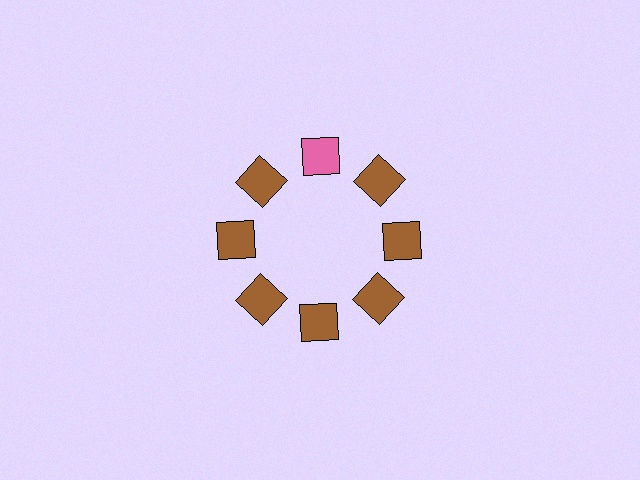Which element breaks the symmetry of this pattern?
The pink square at roughly the 12 o'clock position breaks the symmetry. All other shapes are brown squares.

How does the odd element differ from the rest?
It has a different color: pink instead of brown.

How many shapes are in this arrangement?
There are 8 shapes arranged in a ring pattern.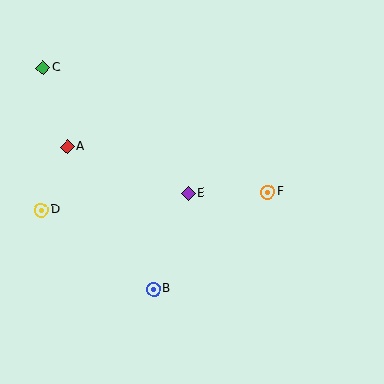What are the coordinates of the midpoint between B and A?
The midpoint between B and A is at (110, 218).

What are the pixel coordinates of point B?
Point B is at (153, 289).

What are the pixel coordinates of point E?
Point E is at (189, 193).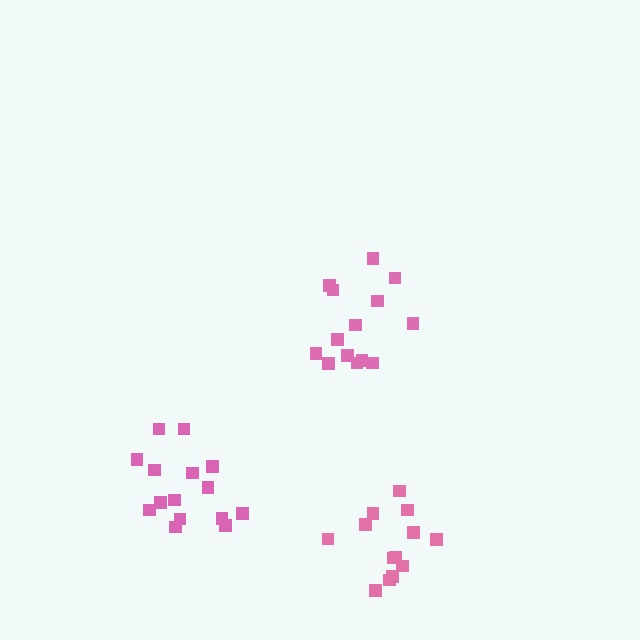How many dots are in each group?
Group 1: 13 dots, Group 2: 15 dots, Group 3: 14 dots (42 total).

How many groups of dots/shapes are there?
There are 3 groups.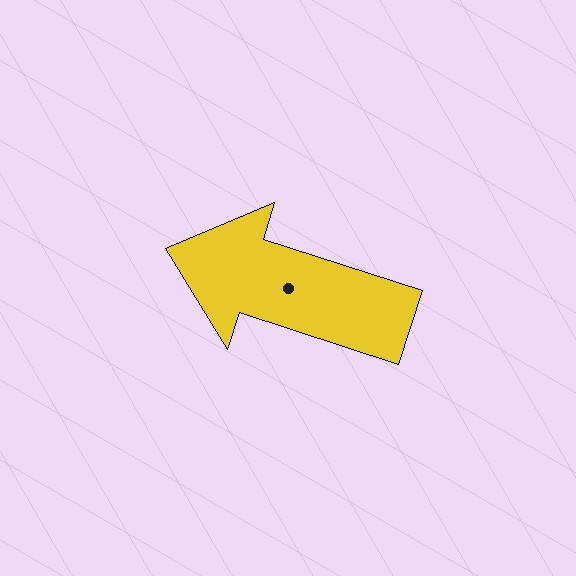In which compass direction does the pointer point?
West.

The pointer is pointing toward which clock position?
Roughly 10 o'clock.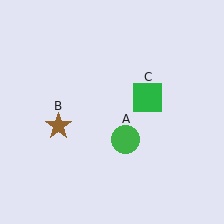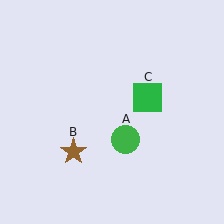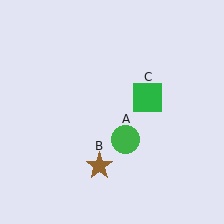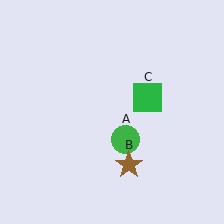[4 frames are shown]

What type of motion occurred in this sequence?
The brown star (object B) rotated counterclockwise around the center of the scene.